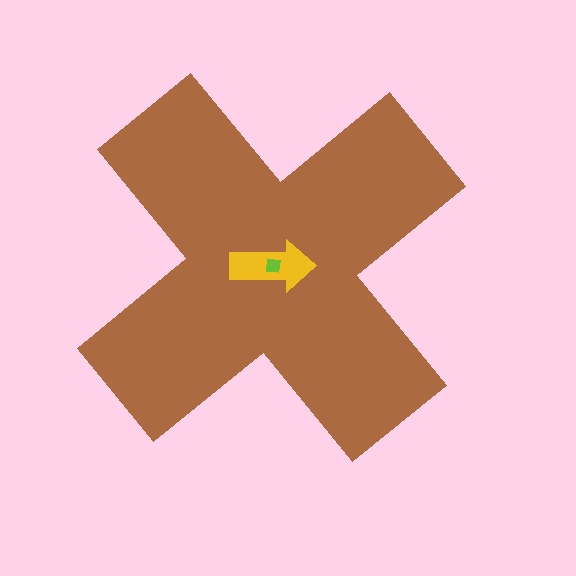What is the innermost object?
The lime square.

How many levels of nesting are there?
3.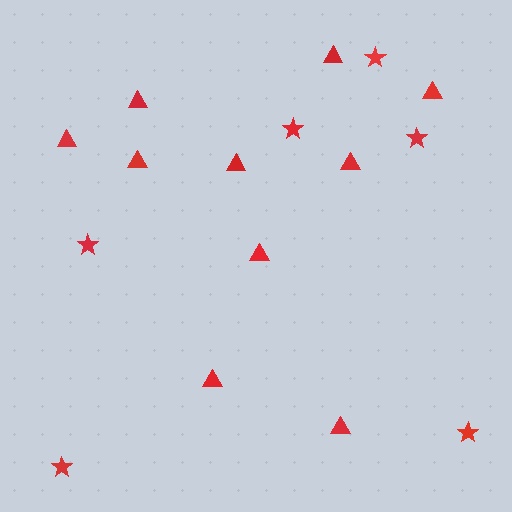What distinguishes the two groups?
There are 2 groups: one group of triangles (10) and one group of stars (6).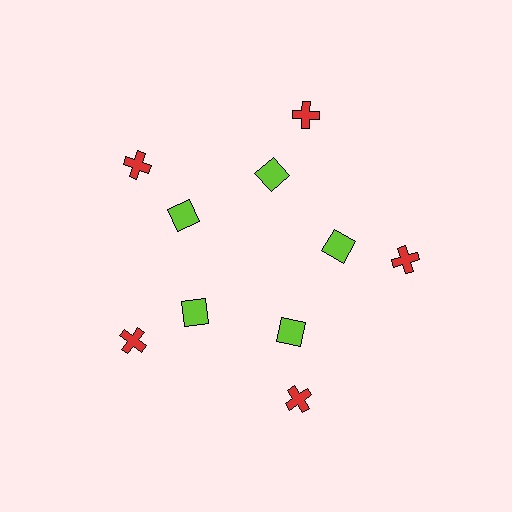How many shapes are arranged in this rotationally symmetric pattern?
There are 10 shapes, arranged in 5 groups of 2.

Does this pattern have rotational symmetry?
Yes, this pattern has 5-fold rotational symmetry. It looks the same after rotating 72 degrees around the center.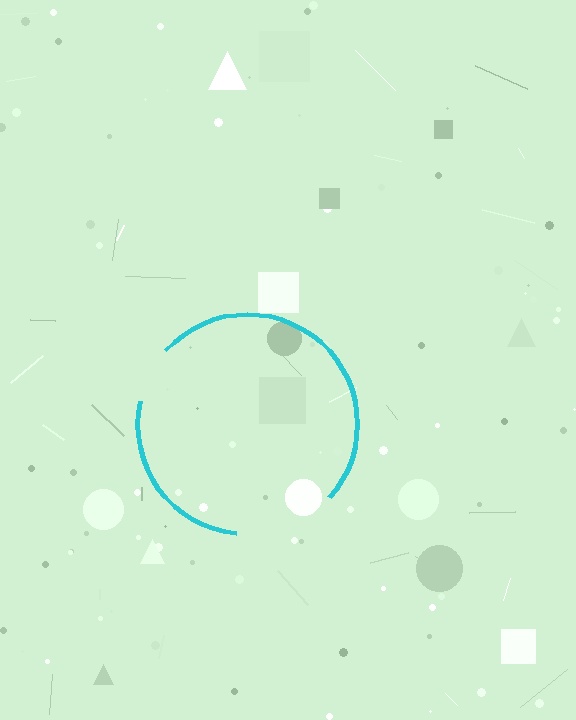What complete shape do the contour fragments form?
The contour fragments form a circle.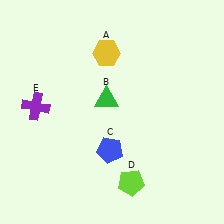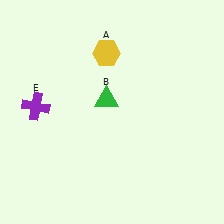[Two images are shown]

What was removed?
The blue pentagon (C), the lime pentagon (D) were removed in Image 2.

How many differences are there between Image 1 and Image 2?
There are 2 differences between the two images.